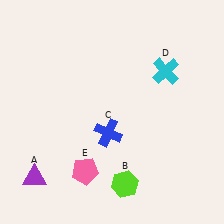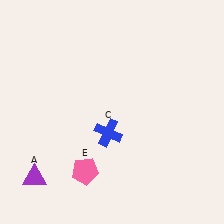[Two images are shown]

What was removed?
The cyan cross (D), the lime hexagon (B) were removed in Image 2.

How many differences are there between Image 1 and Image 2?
There are 2 differences between the two images.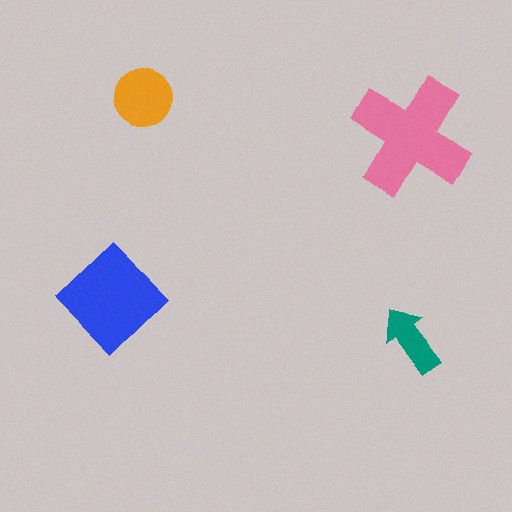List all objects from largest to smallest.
The pink cross, the blue diamond, the orange circle, the teal arrow.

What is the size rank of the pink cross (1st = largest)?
1st.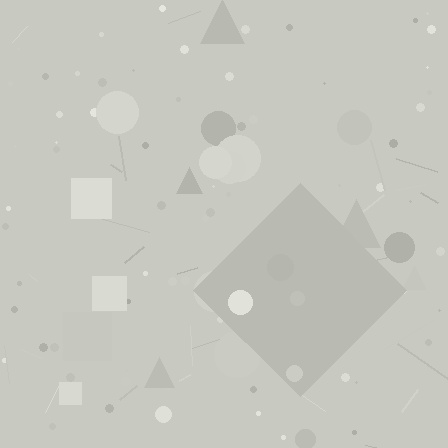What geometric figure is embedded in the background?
A diamond is embedded in the background.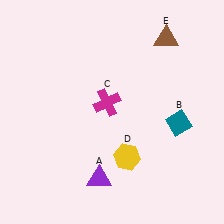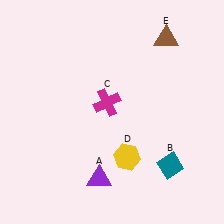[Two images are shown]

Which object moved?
The teal diamond (B) moved down.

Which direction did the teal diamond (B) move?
The teal diamond (B) moved down.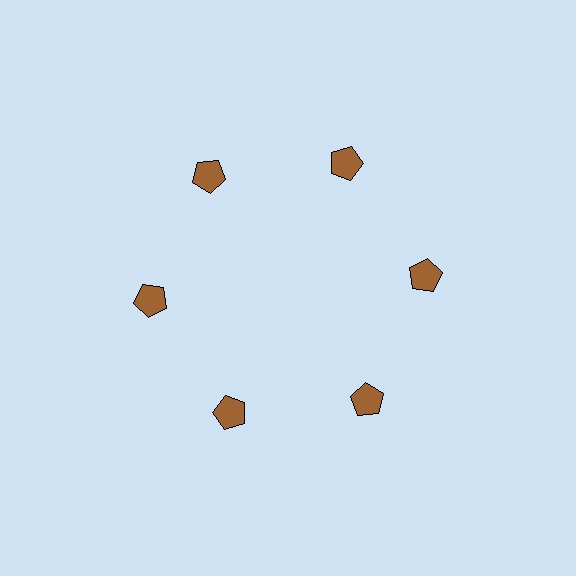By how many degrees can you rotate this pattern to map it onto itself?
The pattern maps onto itself every 60 degrees of rotation.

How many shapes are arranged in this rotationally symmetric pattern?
There are 6 shapes, arranged in 6 groups of 1.